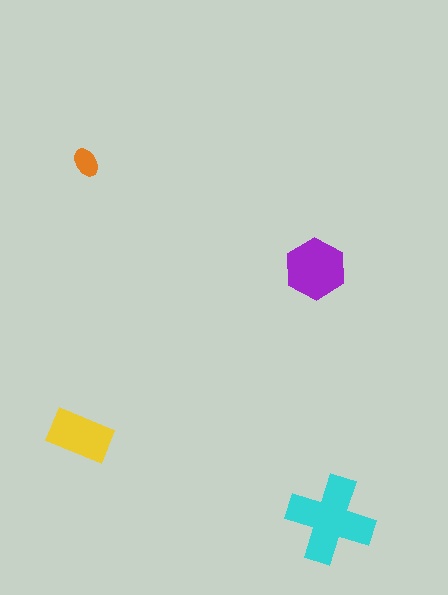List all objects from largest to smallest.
The cyan cross, the purple hexagon, the yellow rectangle, the orange ellipse.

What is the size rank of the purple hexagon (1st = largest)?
2nd.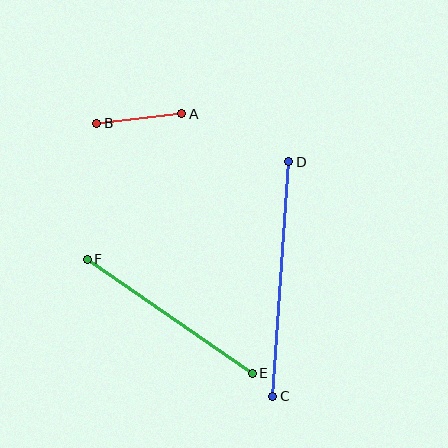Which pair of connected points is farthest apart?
Points C and D are farthest apart.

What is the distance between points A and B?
The distance is approximately 86 pixels.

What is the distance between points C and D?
The distance is approximately 235 pixels.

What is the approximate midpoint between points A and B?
The midpoint is at approximately (139, 118) pixels.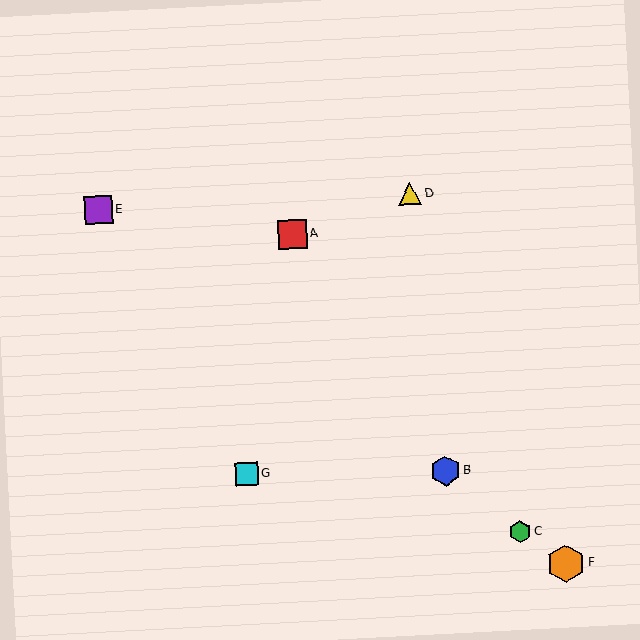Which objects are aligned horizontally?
Objects D, E are aligned horizontally.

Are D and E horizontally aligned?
Yes, both are at y≈194.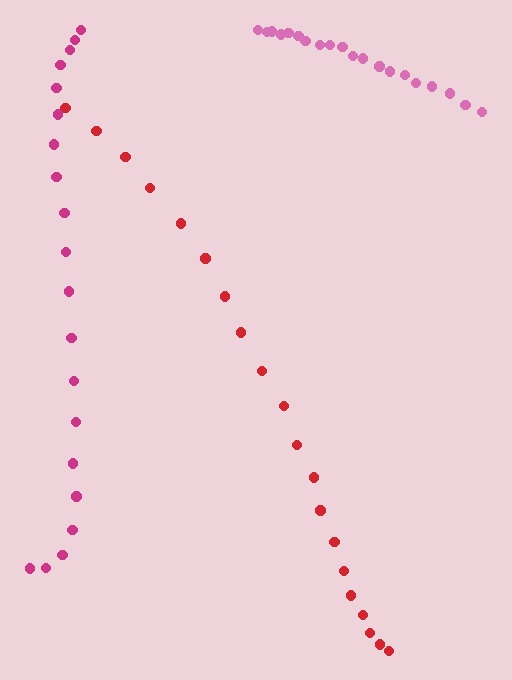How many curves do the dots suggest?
There are 3 distinct paths.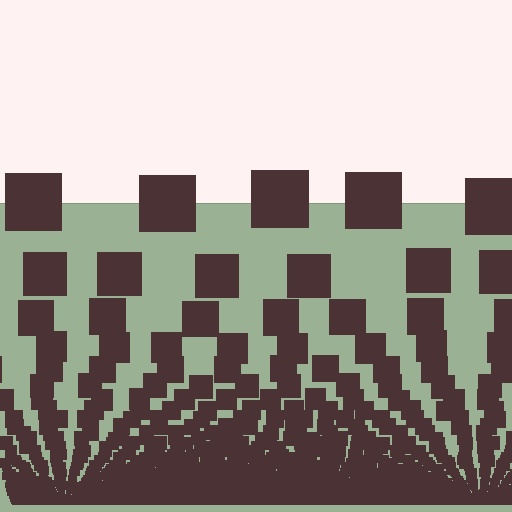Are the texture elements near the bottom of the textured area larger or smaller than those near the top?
Smaller. The gradient is inverted — elements near the bottom are smaller and denser.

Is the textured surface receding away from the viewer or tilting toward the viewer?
The surface appears to tilt toward the viewer. Texture elements get larger and sparser toward the top.